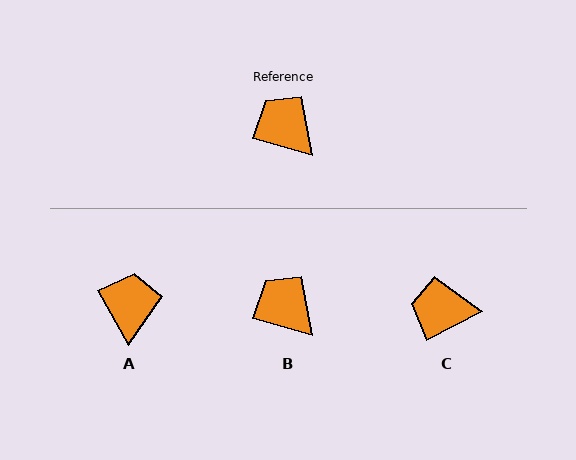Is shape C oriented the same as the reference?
No, it is off by about 42 degrees.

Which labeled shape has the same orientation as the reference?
B.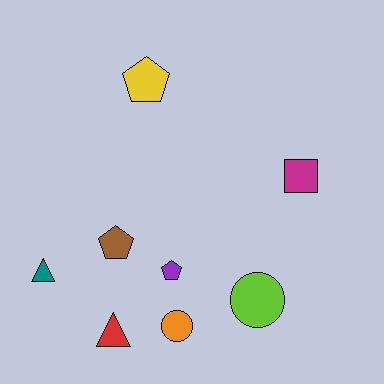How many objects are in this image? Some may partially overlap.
There are 8 objects.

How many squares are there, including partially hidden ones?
There is 1 square.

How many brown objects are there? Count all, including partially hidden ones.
There is 1 brown object.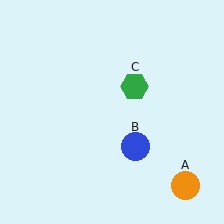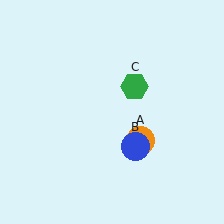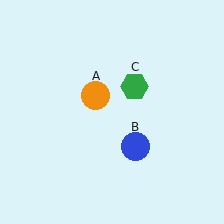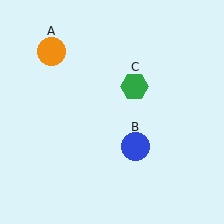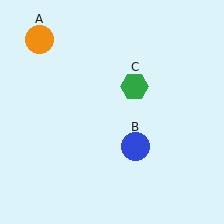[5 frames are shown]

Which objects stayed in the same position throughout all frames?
Blue circle (object B) and green hexagon (object C) remained stationary.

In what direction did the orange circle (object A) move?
The orange circle (object A) moved up and to the left.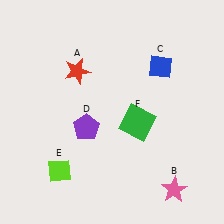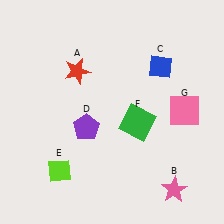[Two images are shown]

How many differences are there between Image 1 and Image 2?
There is 1 difference between the two images.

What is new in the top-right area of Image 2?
A pink square (G) was added in the top-right area of Image 2.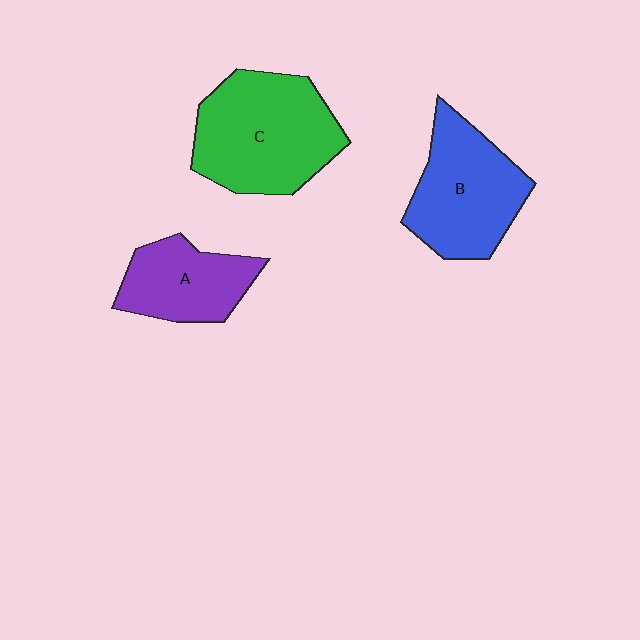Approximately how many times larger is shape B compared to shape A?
Approximately 1.4 times.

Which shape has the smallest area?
Shape A (purple).